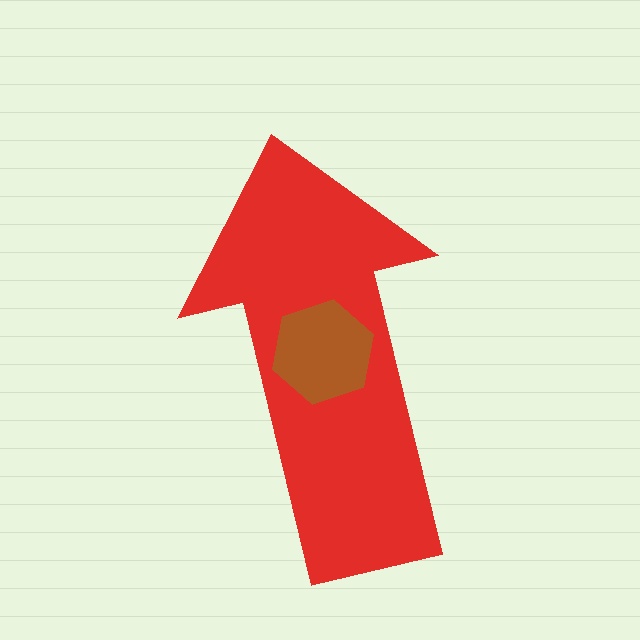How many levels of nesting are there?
2.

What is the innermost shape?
The brown hexagon.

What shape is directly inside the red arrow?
The brown hexagon.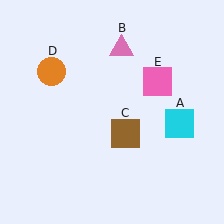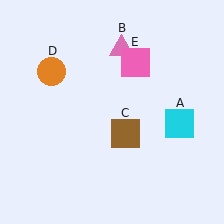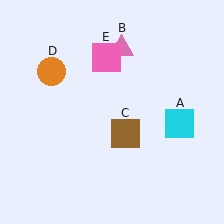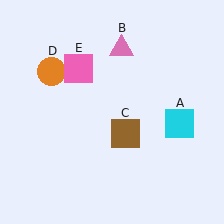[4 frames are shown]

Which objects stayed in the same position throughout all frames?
Cyan square (object A) and pink triangle (object B) and brown square (object C) and orange circle (object D) remained stationary.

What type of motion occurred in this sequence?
The pink square (object E) rotated counterclockwise around the center of the scene.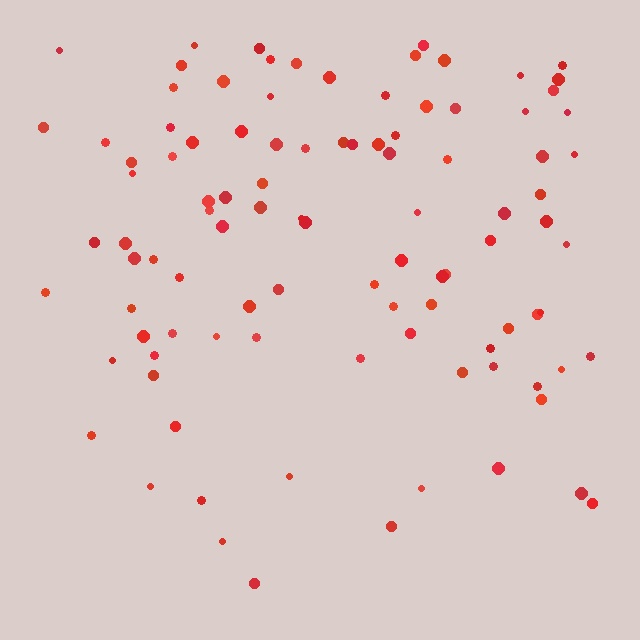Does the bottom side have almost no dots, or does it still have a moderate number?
Still a moderate number, just noticeably fewer than the top.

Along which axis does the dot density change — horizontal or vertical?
Vertical.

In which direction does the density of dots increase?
From bottom to top, with the top side densest.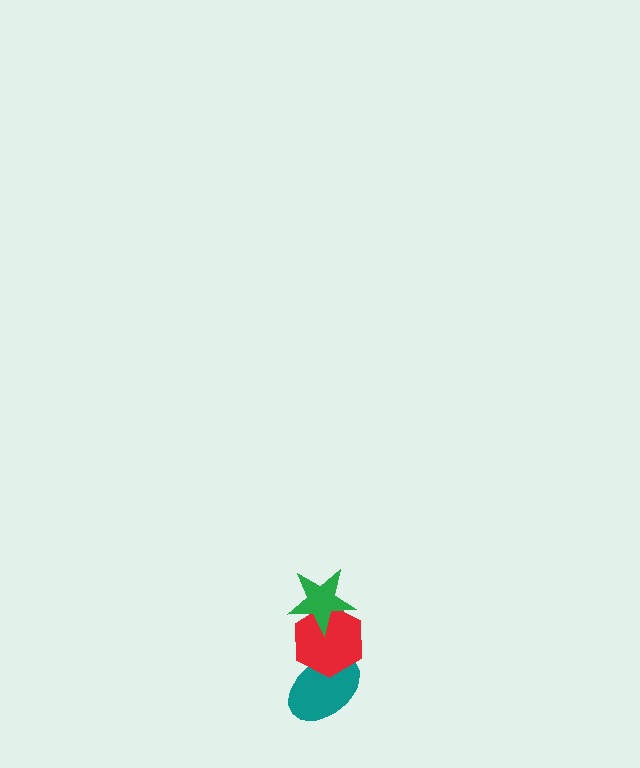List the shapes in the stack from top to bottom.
From top to bottom: the green star, the red hexagon, the teal ellipse.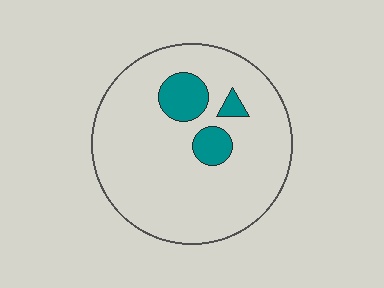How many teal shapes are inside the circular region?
3.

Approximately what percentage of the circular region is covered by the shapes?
Approximately 10%.